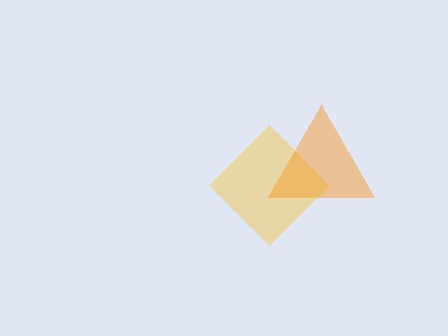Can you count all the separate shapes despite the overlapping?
Yes, there are 2 separate shapes.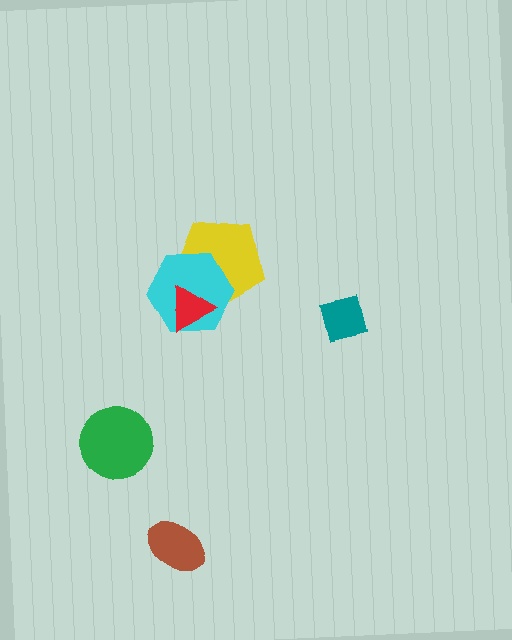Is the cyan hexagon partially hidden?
Yes, it is partially covered by another shape.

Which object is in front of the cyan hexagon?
The red triangle is in front of the cyan hexagon.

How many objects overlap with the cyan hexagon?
2 objects overlap with the cyan hexagon.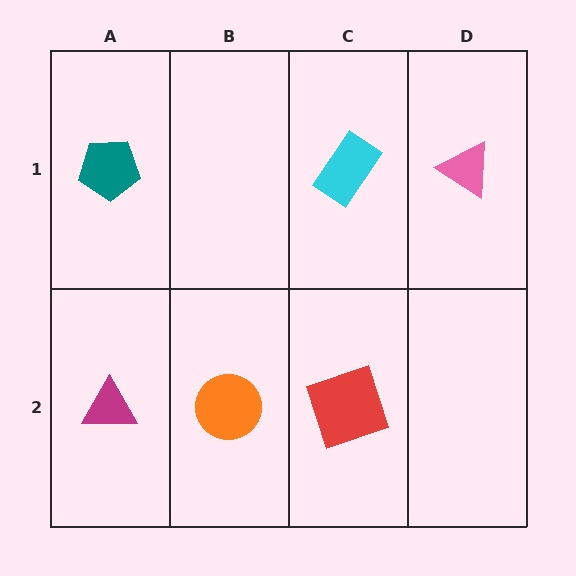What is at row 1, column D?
A pink triangle.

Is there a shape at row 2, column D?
No, that cell is empty.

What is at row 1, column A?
A teal pentagon.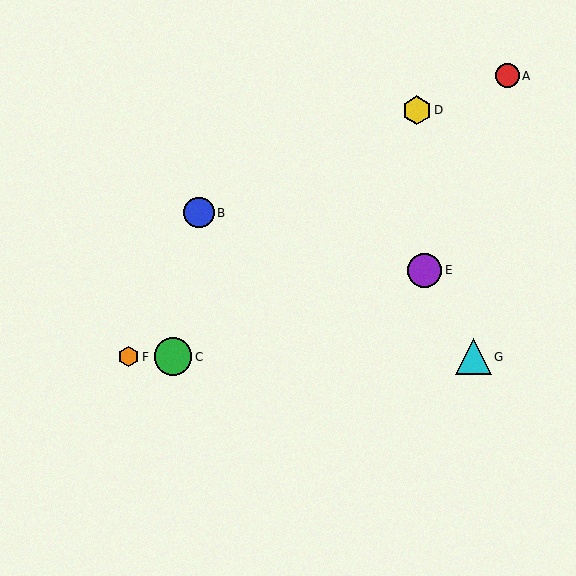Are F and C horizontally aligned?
Yes, both are at y≈357.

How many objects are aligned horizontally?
3 objects (C, F, G) are aligned horizontally.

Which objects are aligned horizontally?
Objects C, F, G are aligned horizontally.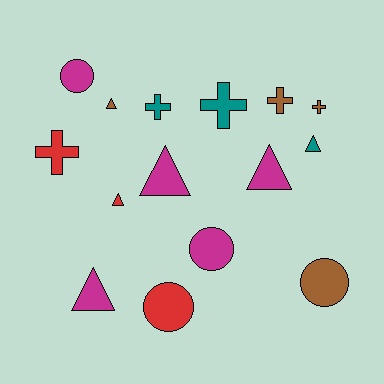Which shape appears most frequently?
Triangle, with 6 objects.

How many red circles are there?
There is 1 red circle.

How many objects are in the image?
There are 15 objects.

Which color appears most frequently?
Magenta, with 5 objects.